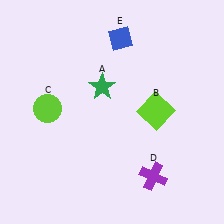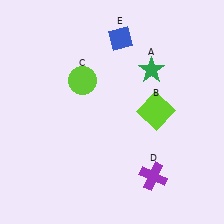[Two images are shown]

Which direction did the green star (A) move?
The green star (A) moved right.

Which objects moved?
The objects that moved are: the green star (A), the lime circle (C).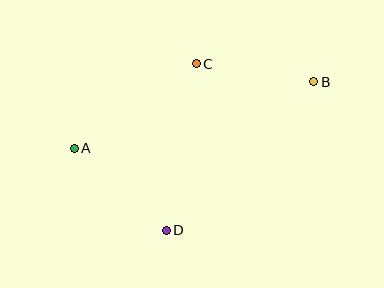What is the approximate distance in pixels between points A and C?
The distance between A and C is approximately 148 pixels.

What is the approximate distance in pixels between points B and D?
The distance between B and D is approximately 209 pixels.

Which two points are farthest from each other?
Points A and B are farthest from each other.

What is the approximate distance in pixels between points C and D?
The distance between C and D is approximately 169 pixels.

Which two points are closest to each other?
Points B and C are closest to each other.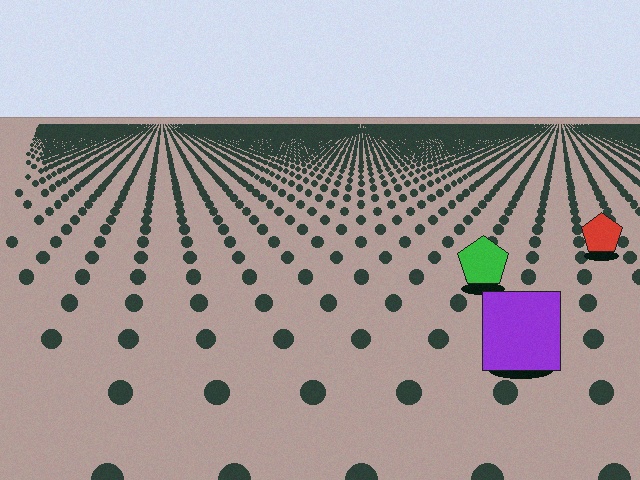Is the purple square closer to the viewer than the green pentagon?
Yes. The purple square is closer — you can tell from the texture gradient: the ground texture is coarser near it.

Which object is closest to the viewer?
The purple square is closest. The texture marks near it are larger and more spread out.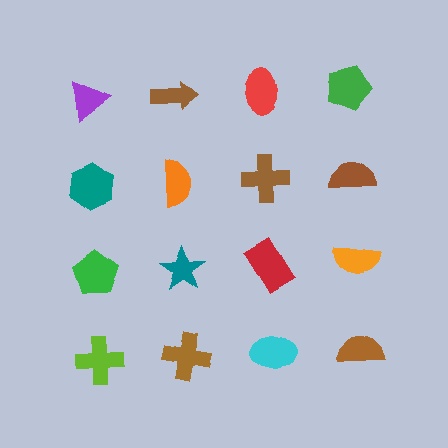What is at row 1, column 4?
A green pentagon.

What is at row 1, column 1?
A purple triangle.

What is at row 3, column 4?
An orange semicircle.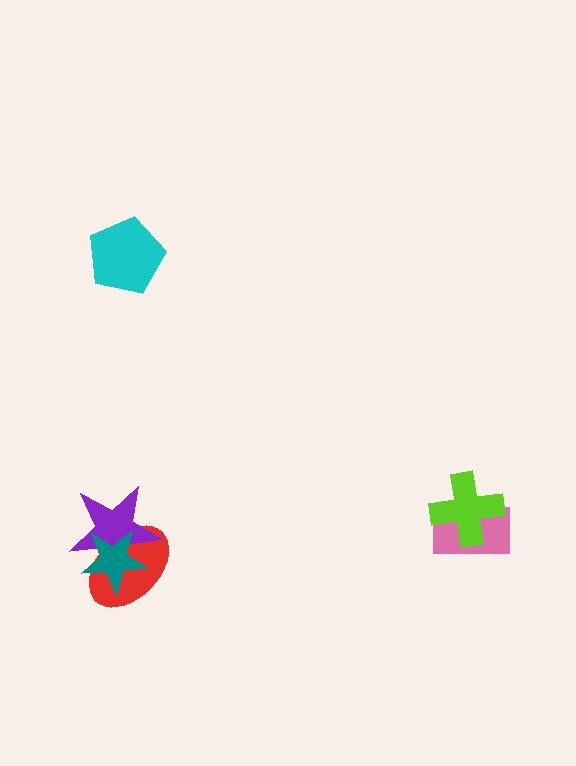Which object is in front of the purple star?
The teal star is in front of the purple star.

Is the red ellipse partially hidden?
Yes, it is partially covered by another shape.